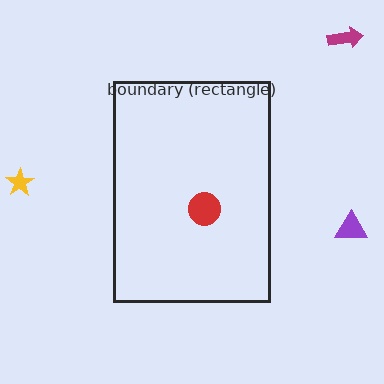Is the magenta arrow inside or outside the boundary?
Outside.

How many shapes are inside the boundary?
1 inside, 3 outside.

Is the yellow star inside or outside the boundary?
Outside.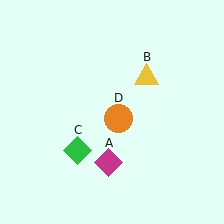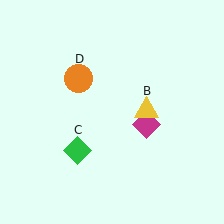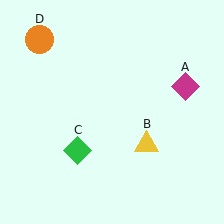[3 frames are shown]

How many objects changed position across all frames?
3 objects changed position: magenta diamond (object A), yellow triangle (object B), orange circle (object D).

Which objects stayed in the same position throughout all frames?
Green diamond (object C) remained stationary.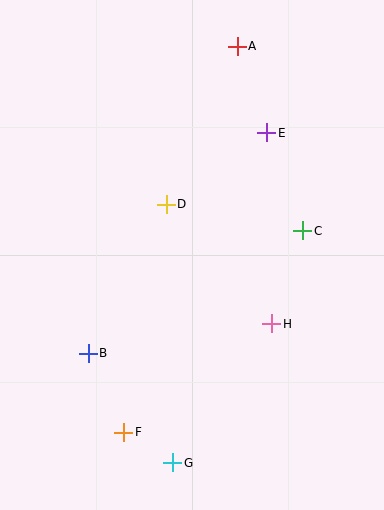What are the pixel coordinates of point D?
Point D is at (166, 204).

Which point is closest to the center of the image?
Point D at (166, 204) is closest to the center.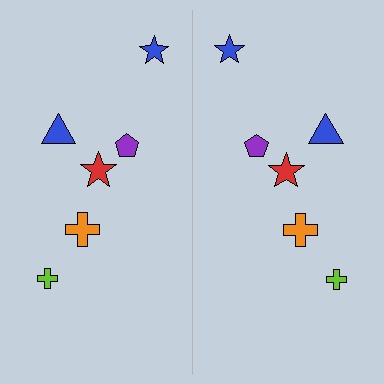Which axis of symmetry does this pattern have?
The pattern has a vertical axis of symmetry running through the center of the image.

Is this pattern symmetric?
Yes, this pattern has bilateral (reflection) symmetry.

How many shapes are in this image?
There are 12 shapes in this image.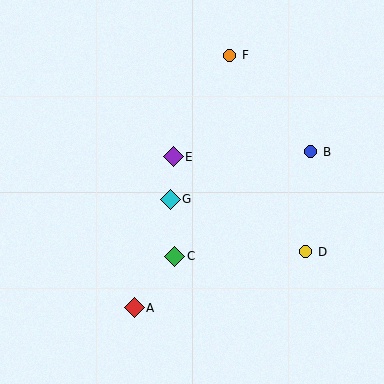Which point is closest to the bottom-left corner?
Point A is closest to the bottom-left corner.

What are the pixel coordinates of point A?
Point A is at (134, 308).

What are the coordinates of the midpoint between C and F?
The midpoint between C and F is at (202, 156).